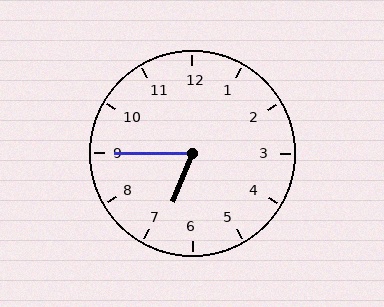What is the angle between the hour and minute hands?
Approximately 68 degrees.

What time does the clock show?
6:45.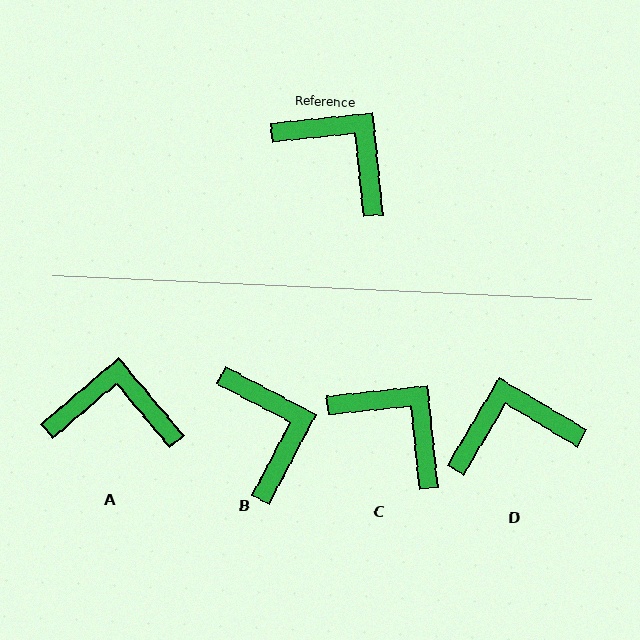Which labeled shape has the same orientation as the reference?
C.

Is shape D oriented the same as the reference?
No, it is off by about 53 degrees.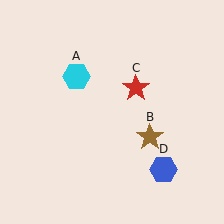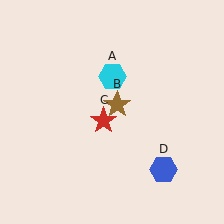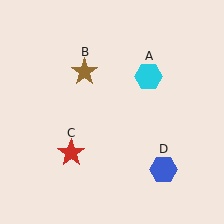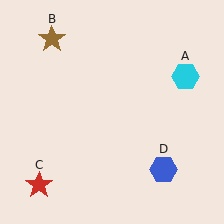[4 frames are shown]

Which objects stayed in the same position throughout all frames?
Blue hexagon (object D) remained stationary.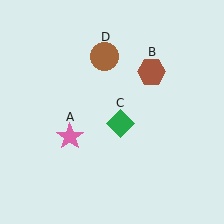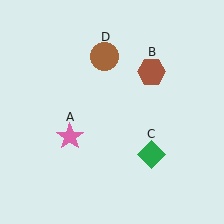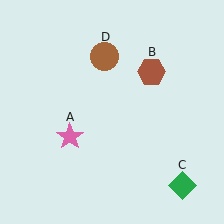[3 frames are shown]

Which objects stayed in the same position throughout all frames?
Pink star (object A) and brown hexagon (object B) and brown circle (object D) remained stationary.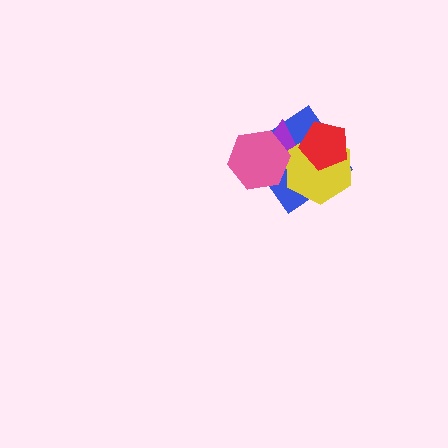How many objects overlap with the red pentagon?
3 objects overlap with the red pentagon.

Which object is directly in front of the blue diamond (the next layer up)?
The purple triangle is directly in front of the blue diamond.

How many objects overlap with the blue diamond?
4 objects overlap with the blue diamond.